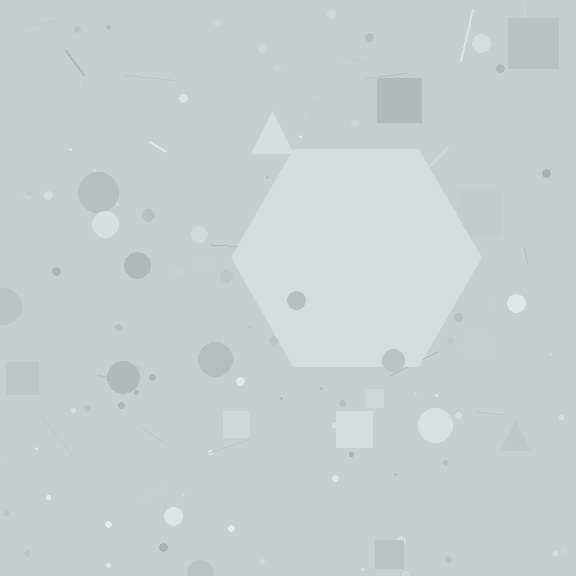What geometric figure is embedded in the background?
A hexagon is embedded in the background.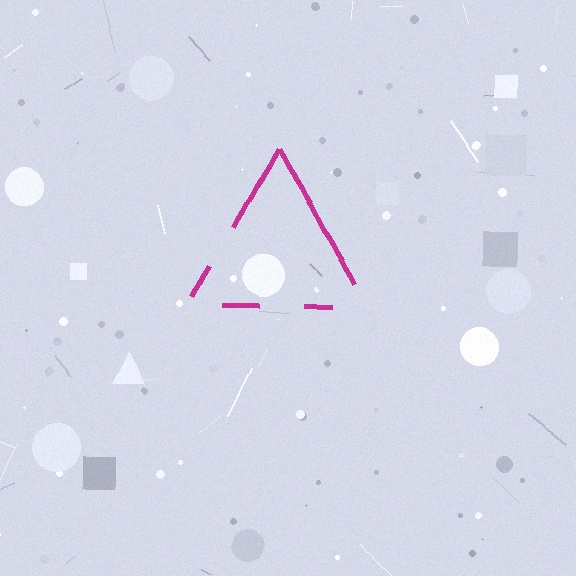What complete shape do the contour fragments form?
The contour fragments form a triangle.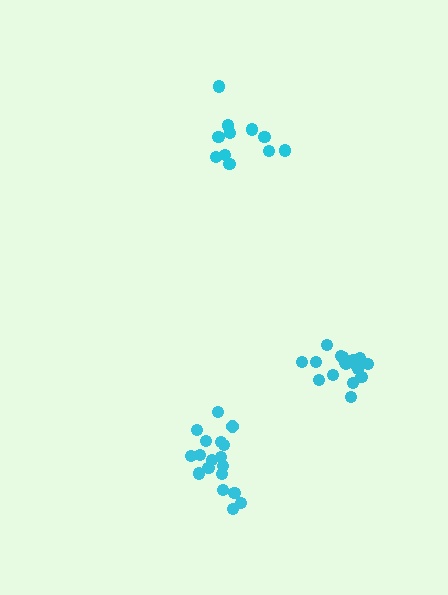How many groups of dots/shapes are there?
There are 3 groups.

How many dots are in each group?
Group 1: 18 dots, Group 2: 12 dots, Group 3: 17 dots (47 total).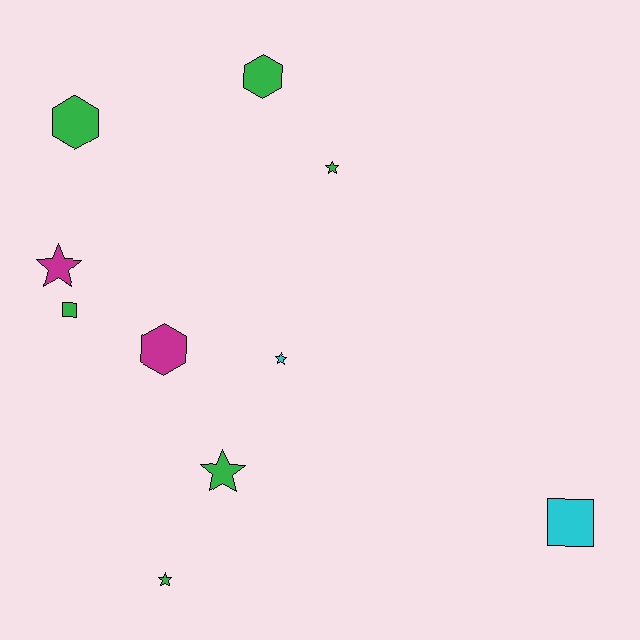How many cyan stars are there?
There is 1 cyan star.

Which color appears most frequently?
Green, with 6 objects.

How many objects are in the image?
There are 10 objects.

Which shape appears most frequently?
Star, with 5 objects.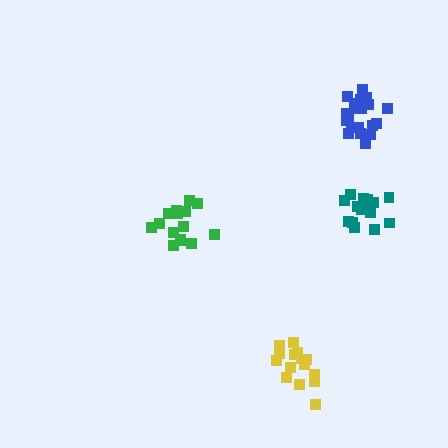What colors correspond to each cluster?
The clusters are colored: green, teal, blue, yellow.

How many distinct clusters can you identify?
There are 4 distinct clusters.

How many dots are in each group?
Group 1: 15 dots, Group 2: 19 dots, Group 3: 20 dots, Group 4: 15 dots (69 total).